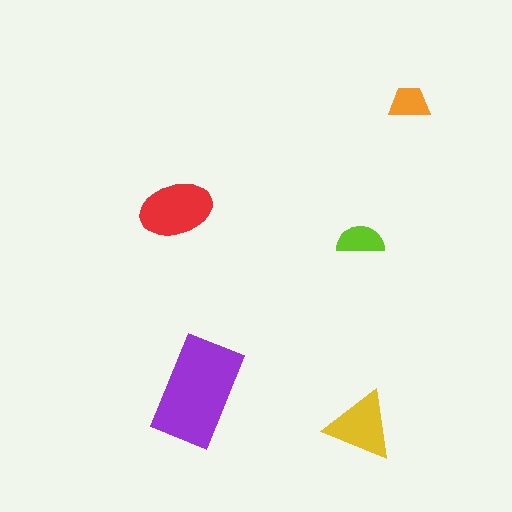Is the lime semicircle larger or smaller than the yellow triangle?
Smaller.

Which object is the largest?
The purple rectangle.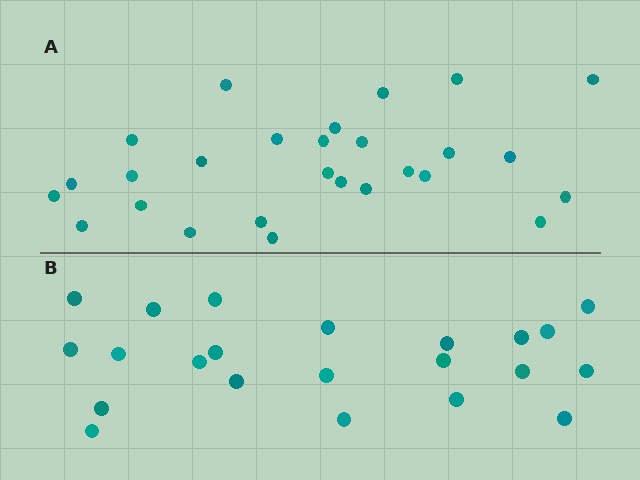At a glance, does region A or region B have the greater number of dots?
Region A (the top region) has more dots.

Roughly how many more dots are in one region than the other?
Region A has about 5 more dots than region B.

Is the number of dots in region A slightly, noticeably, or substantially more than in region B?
Region A has only slightly more — the two regions are fairly close. The ratio is roughly 1.2 to 1.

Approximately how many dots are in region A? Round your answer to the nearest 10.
About 30 dots. (The exact count is 27, which rounds to 30.)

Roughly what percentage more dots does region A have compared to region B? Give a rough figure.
About 25% more.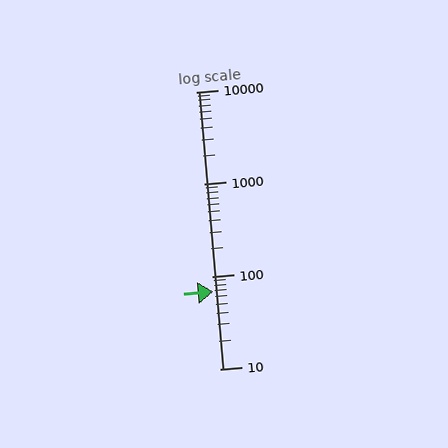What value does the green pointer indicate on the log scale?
The pointer indicates approximately 68.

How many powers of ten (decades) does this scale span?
The scale spans 3 decades, from 10 to 10000.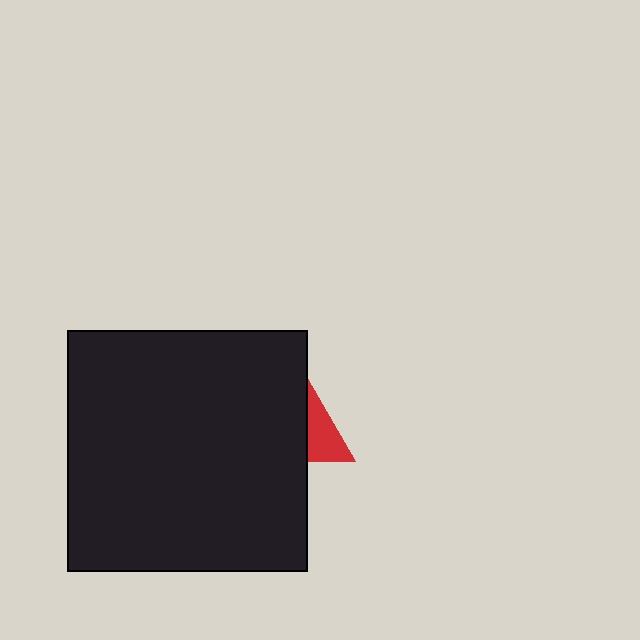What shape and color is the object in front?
The object in front is a black square.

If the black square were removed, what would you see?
You would see the complete red triangle.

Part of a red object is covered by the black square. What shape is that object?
It is a triangle.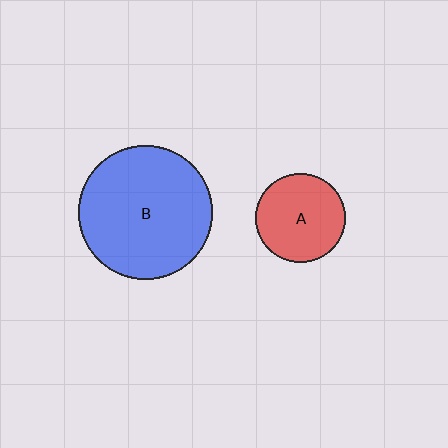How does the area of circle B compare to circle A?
Approximately 2.2 times.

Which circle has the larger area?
Circle B (blue).